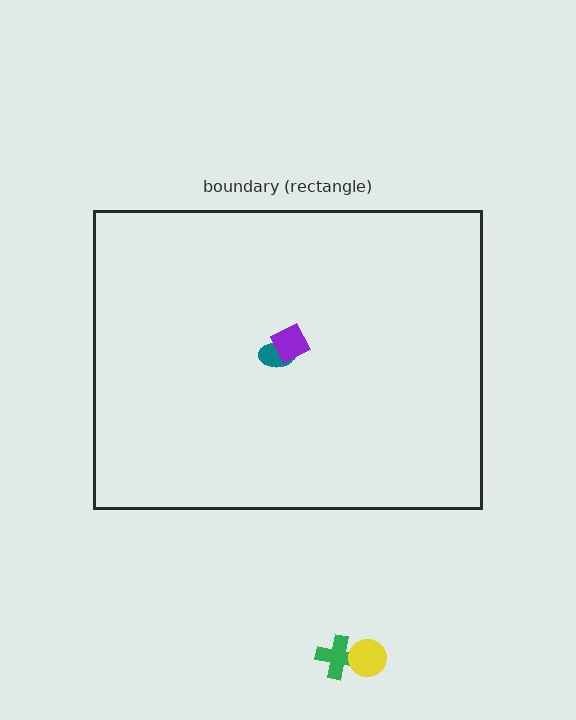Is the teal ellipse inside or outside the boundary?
Inside.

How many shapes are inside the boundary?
2 inside, 2 outside.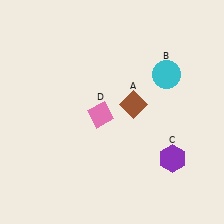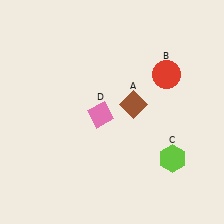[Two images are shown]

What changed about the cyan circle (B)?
In Image 1, B is cyan. In Image 2, it changed to red.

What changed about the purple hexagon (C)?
In Image 1, C is purple. In Image 2, it changed to lime.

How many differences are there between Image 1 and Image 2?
There are 2 differences between the two images.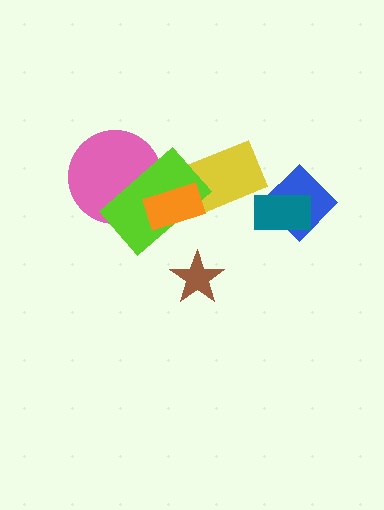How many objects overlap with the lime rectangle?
3 objects overlap with the lime rectangle.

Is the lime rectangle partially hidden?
Yes, it is partially covered by another shape.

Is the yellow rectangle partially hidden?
Yes, it is partially covered by another shape.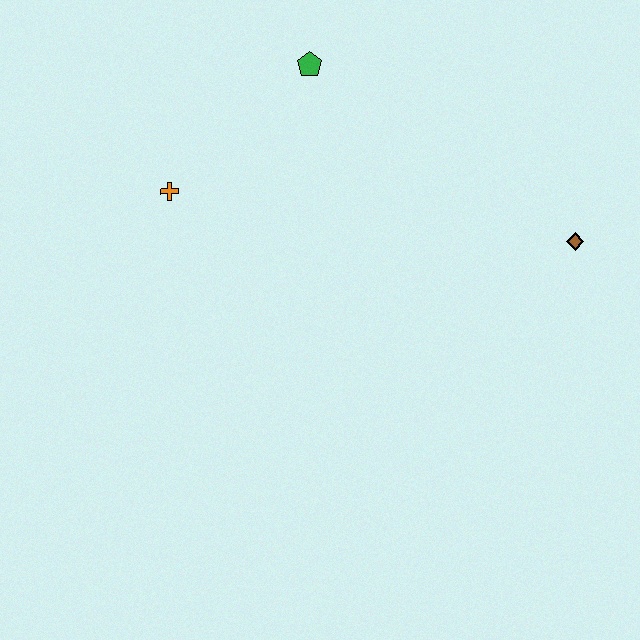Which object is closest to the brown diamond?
The green pentagon is closest to the brown diamond.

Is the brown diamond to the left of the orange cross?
No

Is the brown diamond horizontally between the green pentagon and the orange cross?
No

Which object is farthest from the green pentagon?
The brown diamond is farthest from the green pentagon.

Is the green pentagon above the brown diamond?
Yes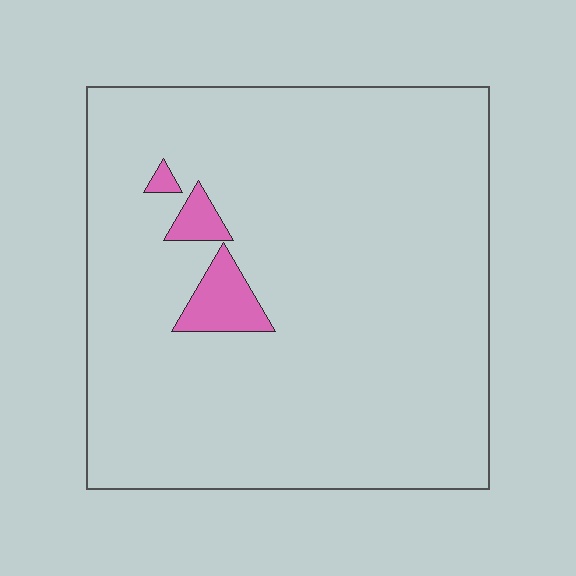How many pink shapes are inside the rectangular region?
3.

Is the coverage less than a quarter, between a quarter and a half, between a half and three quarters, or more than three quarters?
Less than a quarter.